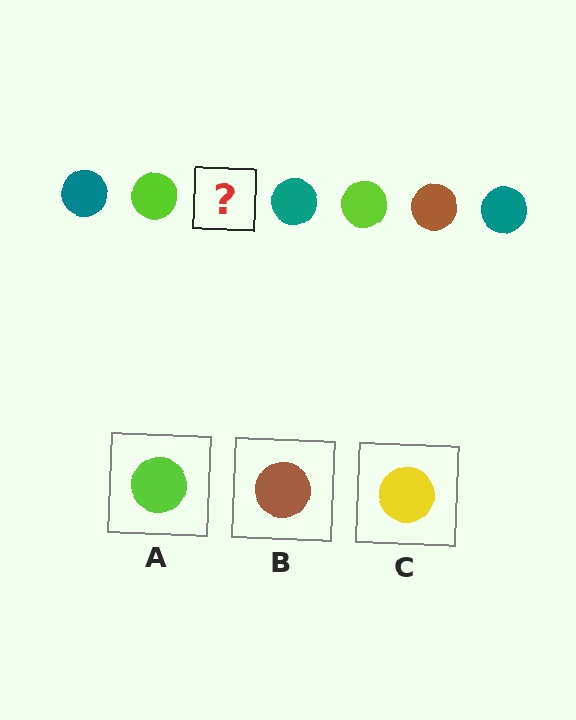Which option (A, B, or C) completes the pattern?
B.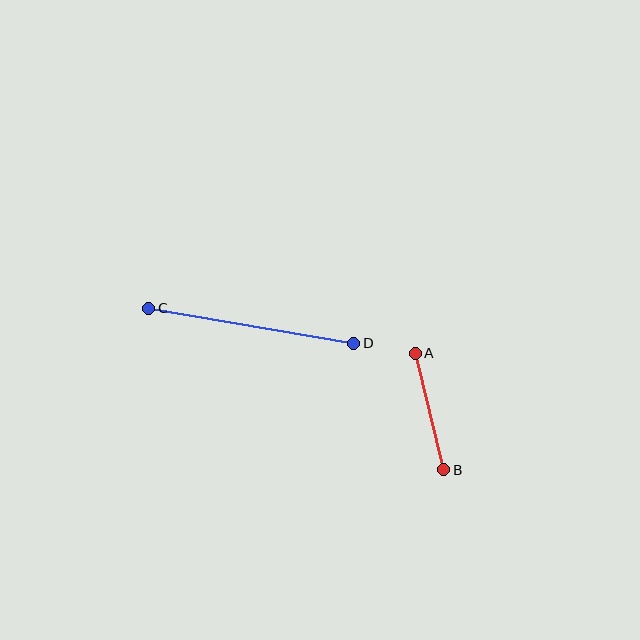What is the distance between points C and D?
The distance is approximately 208 pixels.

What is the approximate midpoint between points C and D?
The midpoint is at approximately (251, 326) pixels.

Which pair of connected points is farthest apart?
Points C and D are farthest apart.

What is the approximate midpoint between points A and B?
The midpoint is at approximately (429, 411) pixels.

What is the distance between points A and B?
The distance is approximately 120 pixels.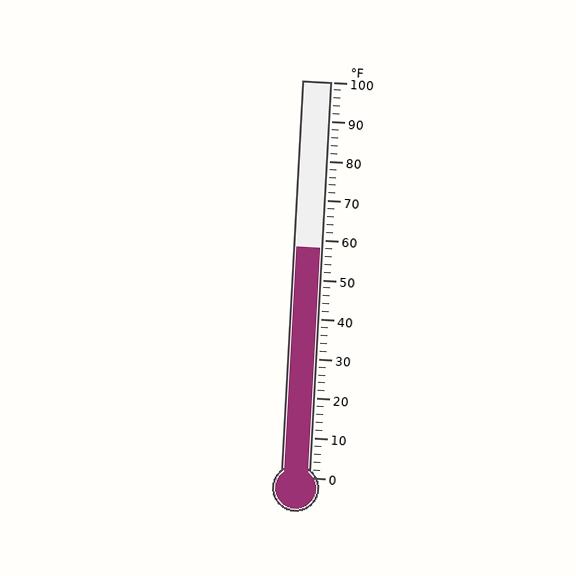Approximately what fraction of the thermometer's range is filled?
The thermometer is filled to approximately 60% of its range.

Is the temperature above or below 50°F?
The temperature is above 50°F.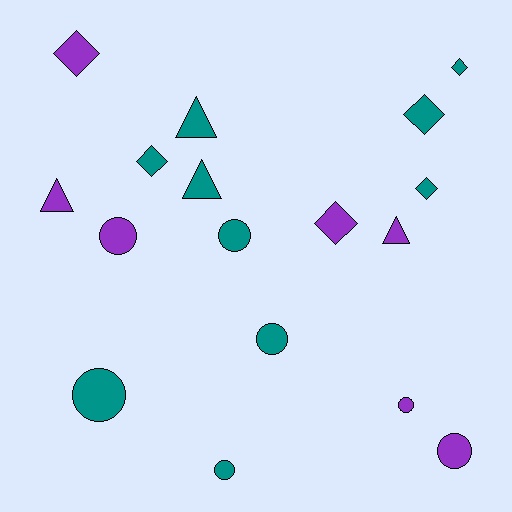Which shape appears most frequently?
Circle, with 7 objects.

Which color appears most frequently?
Teal, with 10 objects.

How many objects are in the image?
There are 17 objects.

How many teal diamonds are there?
There are 4 teal diamonds.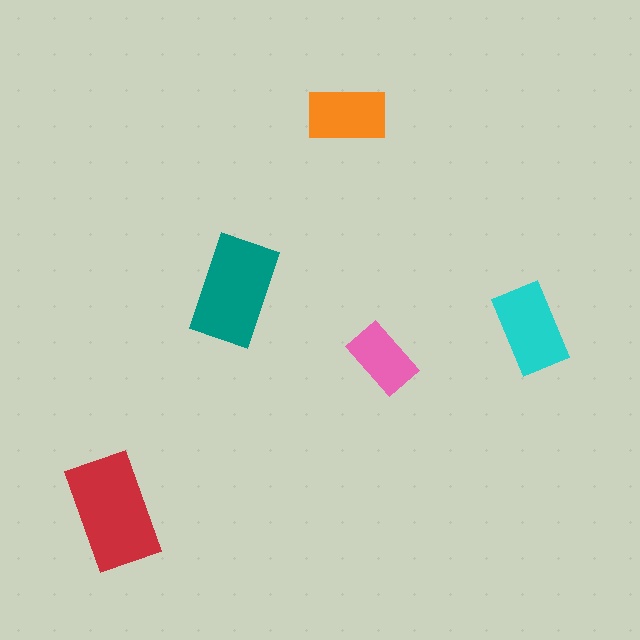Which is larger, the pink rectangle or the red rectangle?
The red one.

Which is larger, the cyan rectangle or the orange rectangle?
The cyan one.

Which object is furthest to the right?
The cyan rectangle is rightmost.